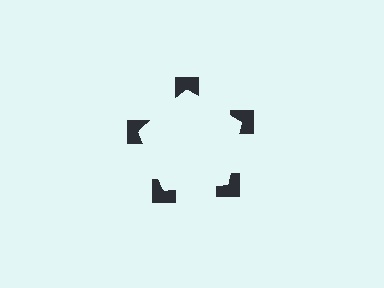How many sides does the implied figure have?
5 sides.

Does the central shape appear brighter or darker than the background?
It typically appears slightly brighter than the background, even though no actual brightness change is drawn.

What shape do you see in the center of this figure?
An illusory pentagon — its edges are inferred from the aligned wedge cuts in the notched squares, not physically drawn.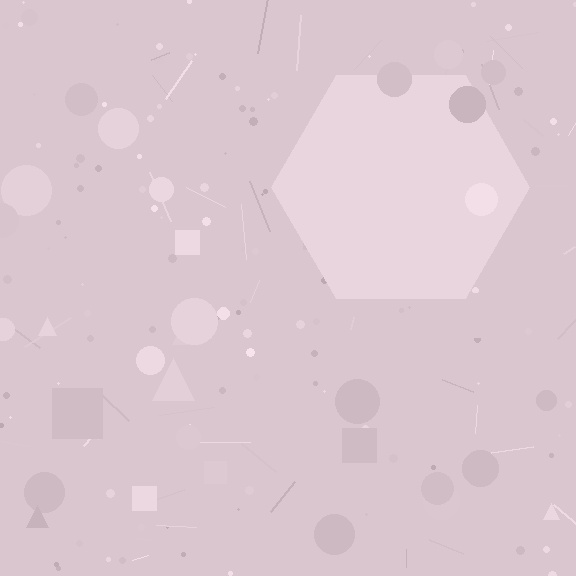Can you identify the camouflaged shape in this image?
The camouflaged shape is a hexagon.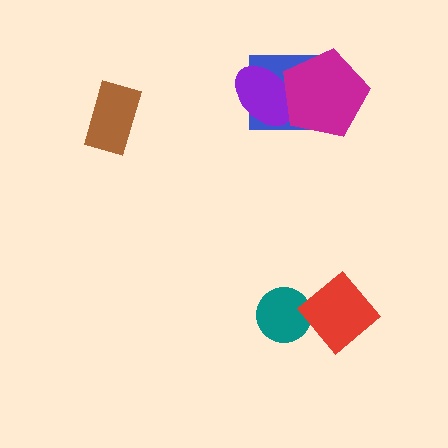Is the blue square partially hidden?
Yes, it is partially covered by another shape.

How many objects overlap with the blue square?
2 objects overlap with the blue square.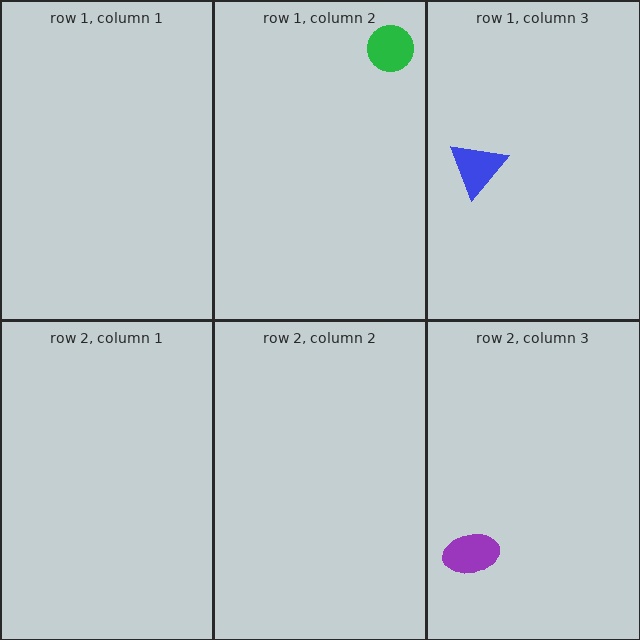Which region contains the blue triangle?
The row 1, column 3 region.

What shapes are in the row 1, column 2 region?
The green circle.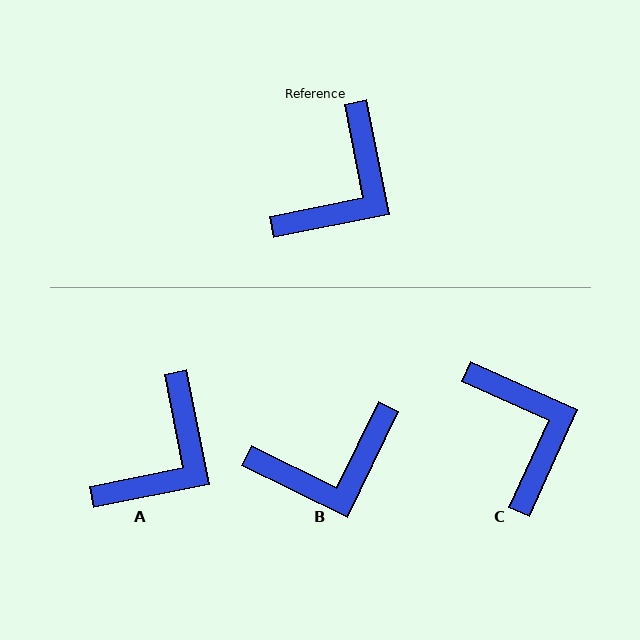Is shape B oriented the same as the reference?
No, it is off by about 37 degrees.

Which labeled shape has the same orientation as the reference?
A.